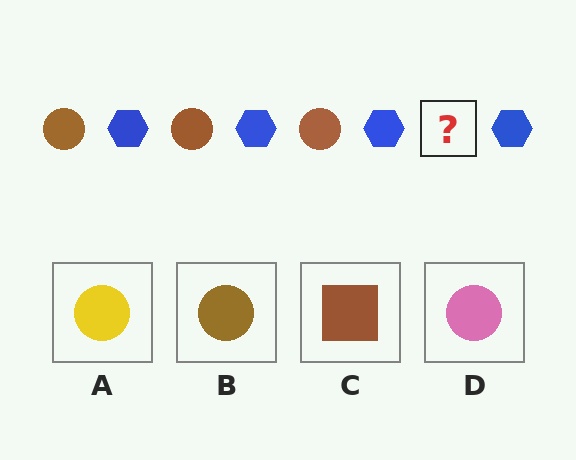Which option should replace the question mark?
Option B.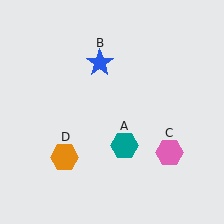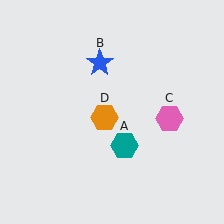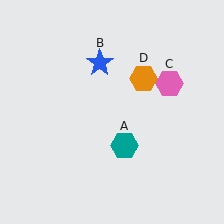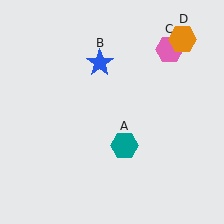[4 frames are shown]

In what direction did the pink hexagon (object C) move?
The pink hexagon (object C) moved up.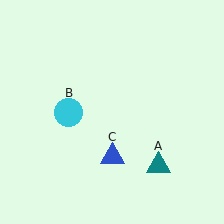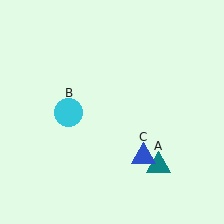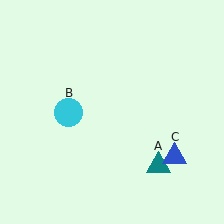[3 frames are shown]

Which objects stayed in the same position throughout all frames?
Teal triangle (object A) and cyan circle (object B) remained stationary.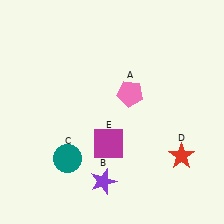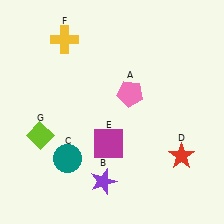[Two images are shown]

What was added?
A yellow cross (F), a lime diamond (G) were added in Image 2.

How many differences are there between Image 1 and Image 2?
There are 2 differences between the two images.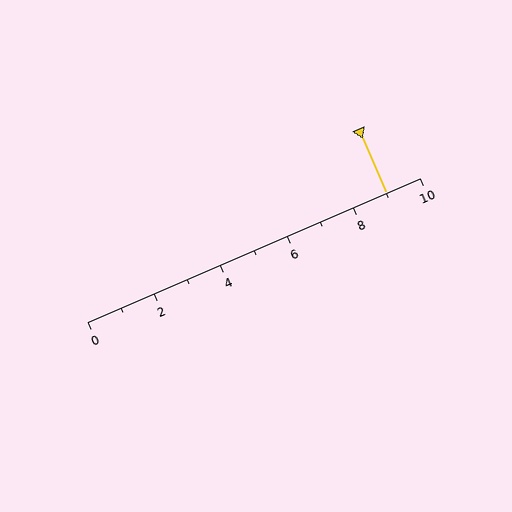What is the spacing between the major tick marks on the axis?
The major ticks are spaced 2 apart.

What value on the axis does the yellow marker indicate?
The marker indicates approximately 9.